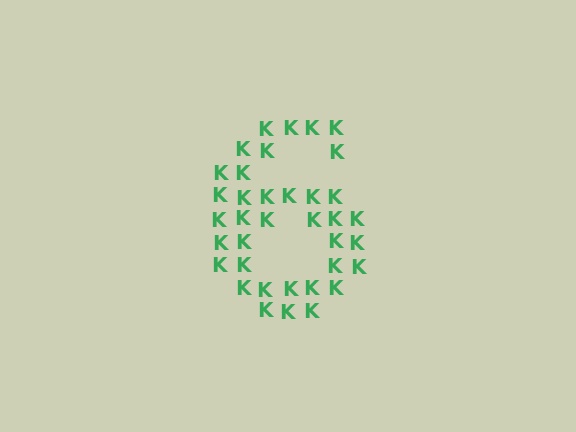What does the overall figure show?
The overall figure shows the digit 6.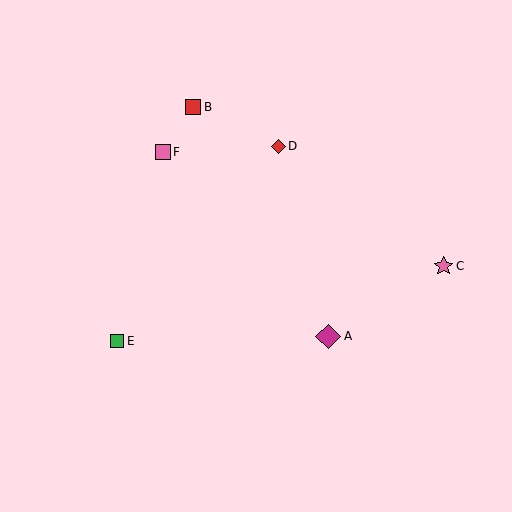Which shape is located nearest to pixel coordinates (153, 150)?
The pink square (labeled F) at (163, 152) is nearest to that location.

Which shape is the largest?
The magenta diamond (labeled A) is the largest.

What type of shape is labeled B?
Shape B is a red square.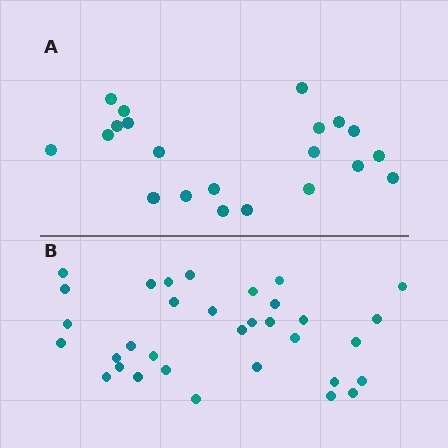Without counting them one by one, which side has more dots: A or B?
Region B (the bottom region) has more dots.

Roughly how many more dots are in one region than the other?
Region B has roughly 12 or so more dots than region A.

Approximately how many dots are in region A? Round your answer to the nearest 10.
About 20 dots. (The exact count is 21, which rounds to 20.)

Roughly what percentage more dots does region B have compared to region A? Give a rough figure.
About 55% more.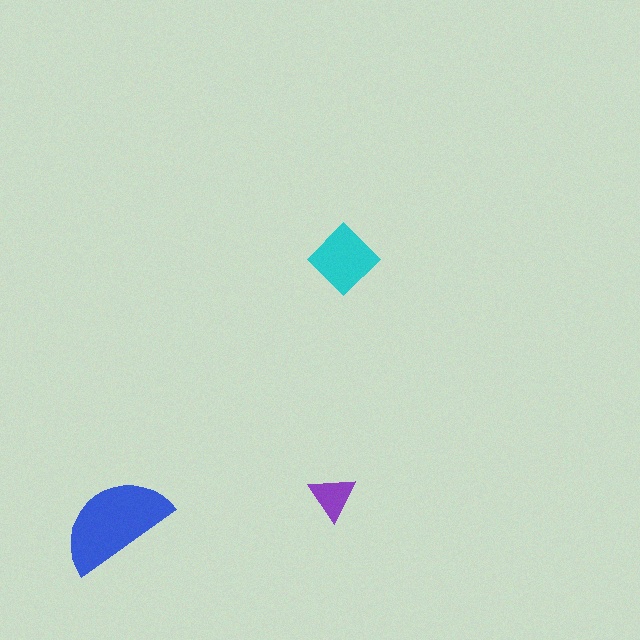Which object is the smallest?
The purple triangle.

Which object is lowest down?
The blue semicircle is bottommost.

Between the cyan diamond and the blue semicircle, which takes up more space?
The blue semicircle.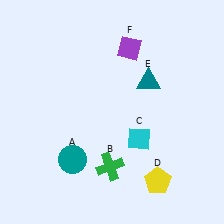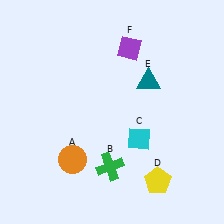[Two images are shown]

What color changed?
The circle (A) changed from teal in Image 1 to orange in Image 2.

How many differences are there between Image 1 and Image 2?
There is 1 difference between the two images.